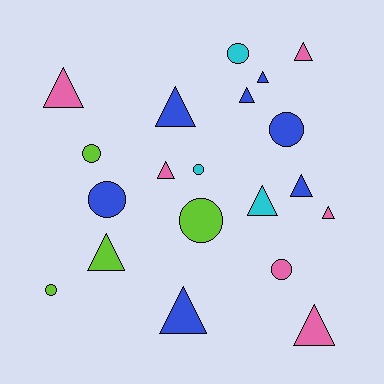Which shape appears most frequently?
Triangle, with 12 objects.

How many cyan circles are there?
There are 2 cyan circles.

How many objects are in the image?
There are 20 objects.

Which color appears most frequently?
Blue, with 7 objects.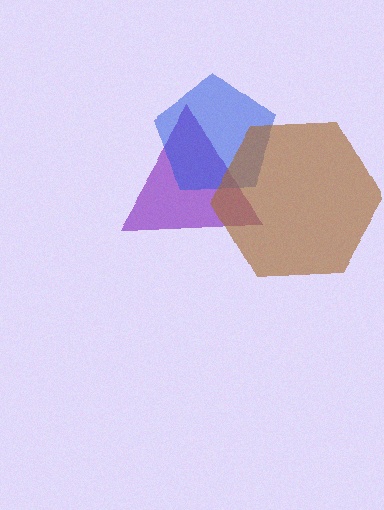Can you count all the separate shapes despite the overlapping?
Yes, there are 3 separate shapes.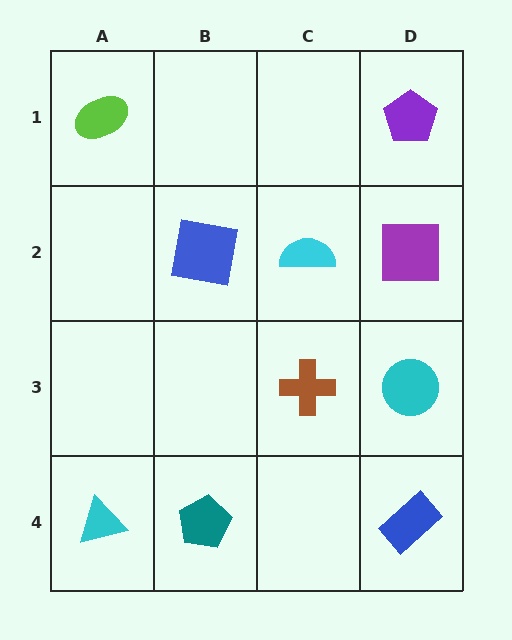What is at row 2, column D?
A purple square.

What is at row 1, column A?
A lime ellipse.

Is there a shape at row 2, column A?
No, that cell is empty.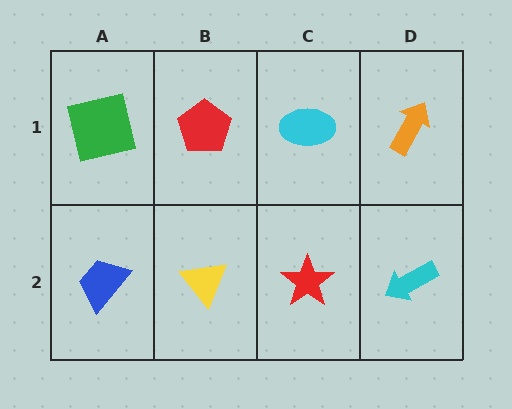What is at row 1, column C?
A cyan ellipse.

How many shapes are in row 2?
4 shapes.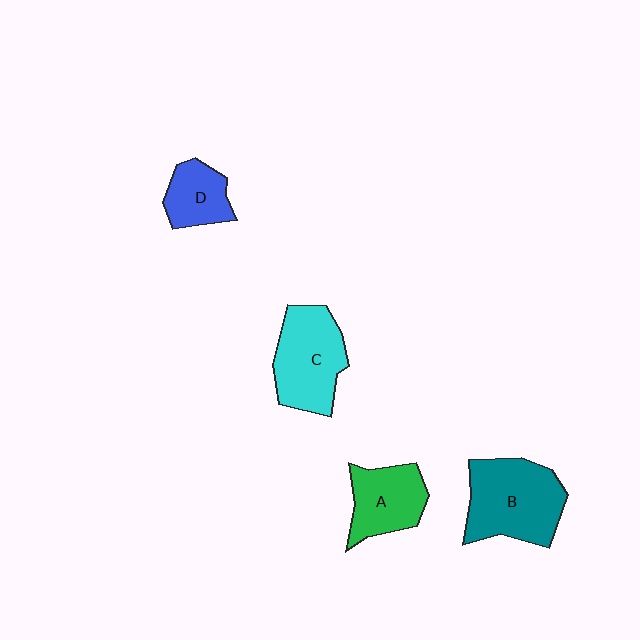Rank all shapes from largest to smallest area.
From largest to smallest: B (teal), C (cyan), A (green), D (blue).